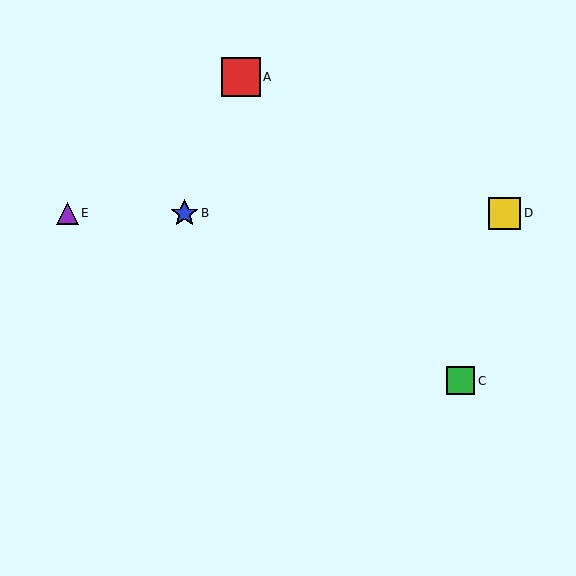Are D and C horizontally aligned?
No, D is at y≈213 and C is at y≈381.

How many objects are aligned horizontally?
3 objects (B, D, E) are aligned horizontally.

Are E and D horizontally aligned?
Yes, both are at y≈213.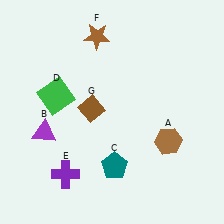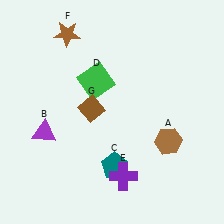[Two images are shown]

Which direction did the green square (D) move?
The green square (D) moved right.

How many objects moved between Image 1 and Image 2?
3 objects moved between the two images.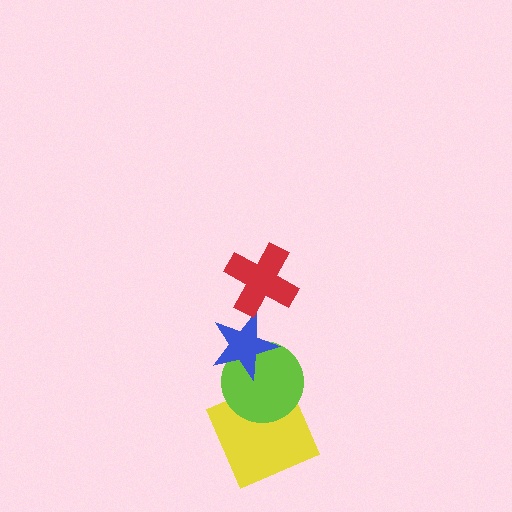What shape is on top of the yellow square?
The lime circle is on top of the yellow square.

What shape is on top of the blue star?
The red cross is on top of the blue star.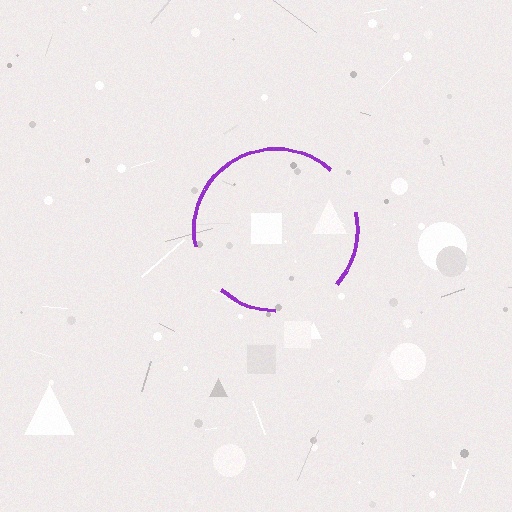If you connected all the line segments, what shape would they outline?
They would outline a circle.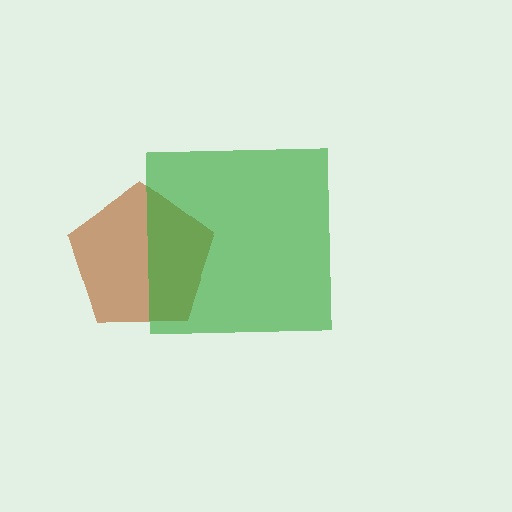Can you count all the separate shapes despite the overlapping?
Yes, there are 2 separate shapes.